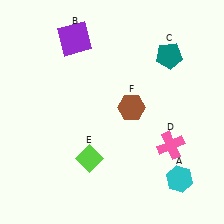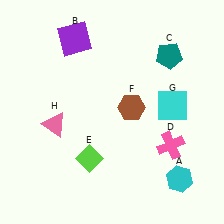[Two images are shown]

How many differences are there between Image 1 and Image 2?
There are 2 differences between the two images.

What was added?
A cyan square (G), a pink triangle (H) were added in Image 2.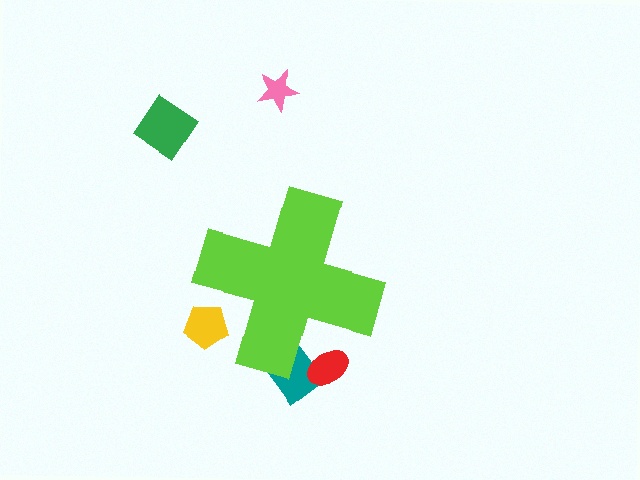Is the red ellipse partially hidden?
Yes, the red ellipse is partially hidden behind the lime cross.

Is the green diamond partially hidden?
No, the green diamond is fully visible.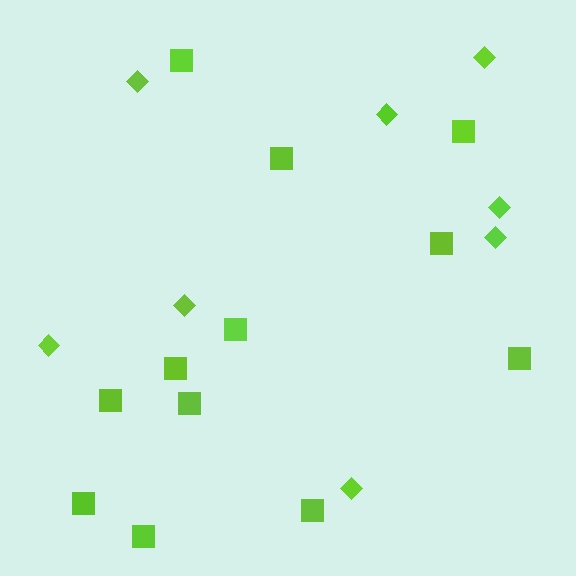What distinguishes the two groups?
There are 2 groups: one group of squares (12) and one group of diamonds (8).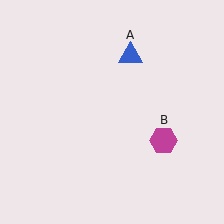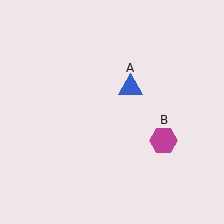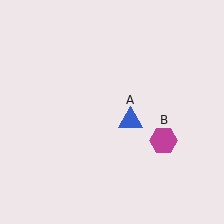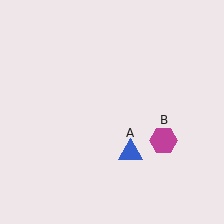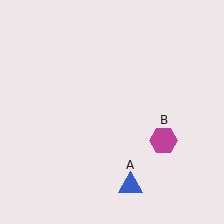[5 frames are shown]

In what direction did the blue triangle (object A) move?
The blue triangle (object A) moved down.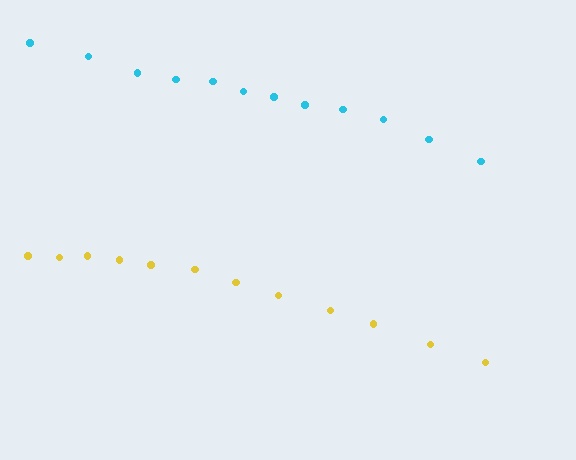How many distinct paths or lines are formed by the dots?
There are 2 distinct paths.